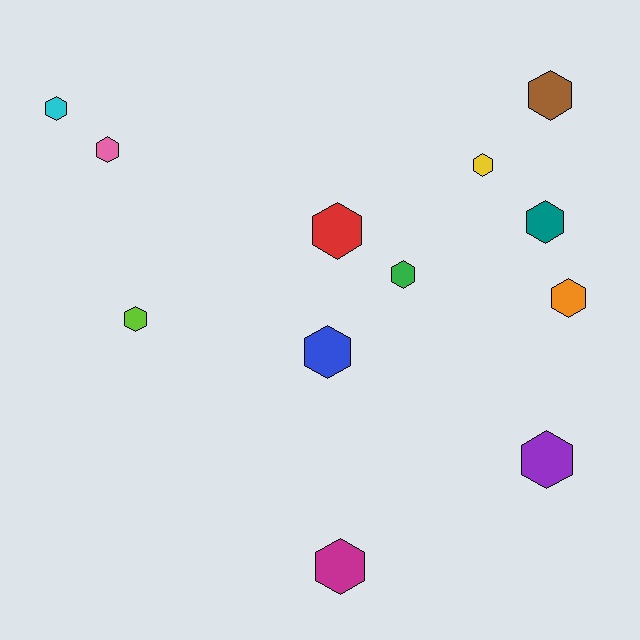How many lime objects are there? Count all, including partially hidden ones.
There is 1 lime object.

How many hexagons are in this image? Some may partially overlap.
There are 12 hexagons.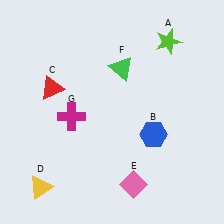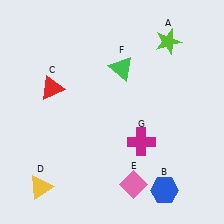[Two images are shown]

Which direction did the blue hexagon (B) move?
The blue hexagon (B) moved down.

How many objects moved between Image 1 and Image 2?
2 objects moved between the two images.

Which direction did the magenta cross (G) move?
The magenta cross (G) moved right.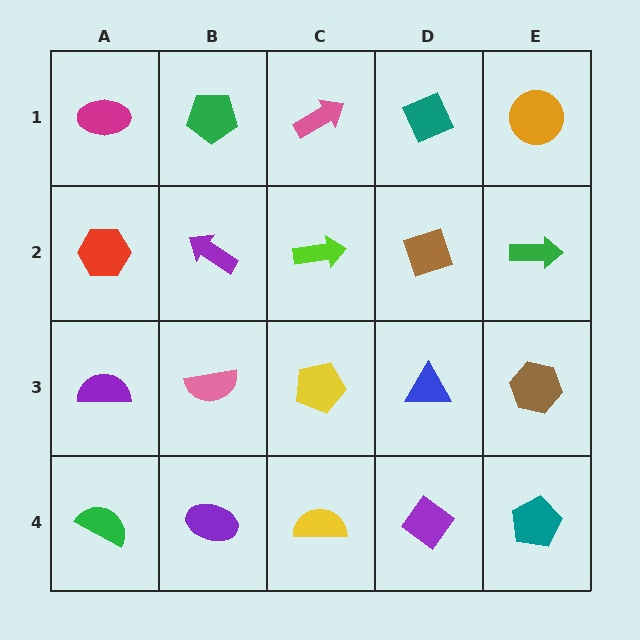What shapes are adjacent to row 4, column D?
A blue triangle (row 3, column D), a yellow semicircle (row 4, column C), a teal pentagon (row 4, column E).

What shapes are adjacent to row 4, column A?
A purple semicircle (row 3, column A), a purple ellipse (row 4, column B).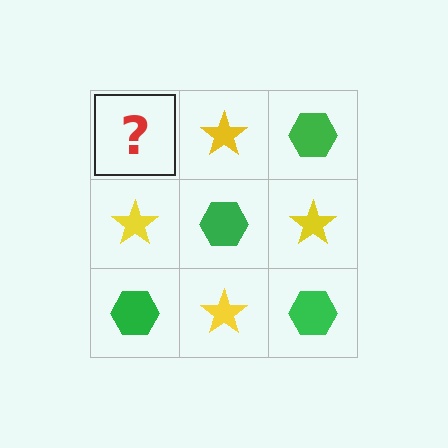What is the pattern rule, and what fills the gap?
The rule is that it alternates green hexagon and yellow star in a checkerboard pattern. The gap should be filled with a green hexagon.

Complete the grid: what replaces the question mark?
The question mark should be replaced with a green hexagon.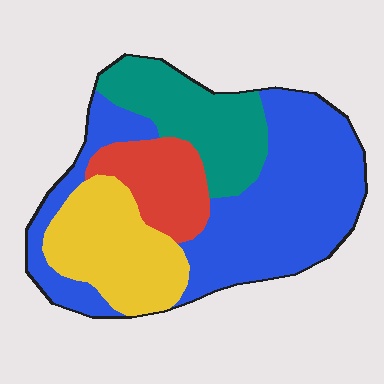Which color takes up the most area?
Blue, at roughly 45%.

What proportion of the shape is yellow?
Yellow covers around 20% of the shape.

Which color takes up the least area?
Red, at roughly 15%.